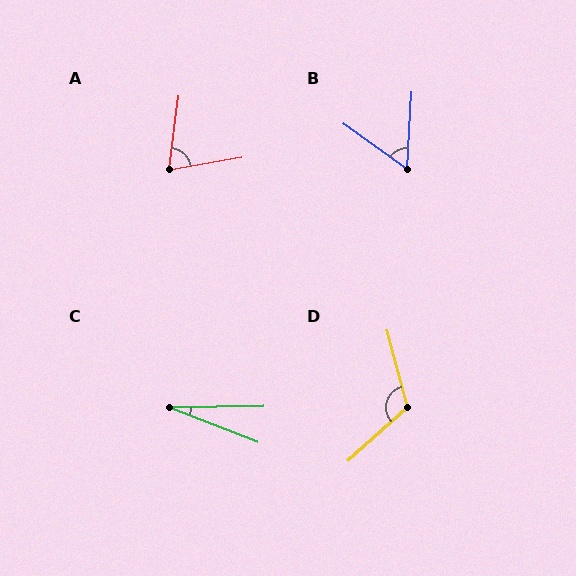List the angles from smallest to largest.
C (22°), B (58°), A (73°), D (117°).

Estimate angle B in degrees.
Approximately 58 degrees.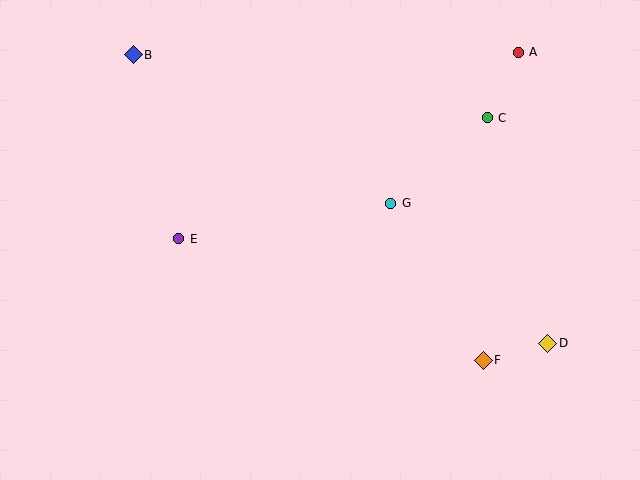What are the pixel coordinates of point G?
Point G is at (391, 203).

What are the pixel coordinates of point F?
Point F is at (483, 361).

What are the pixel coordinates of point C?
Point C is at (487, 118).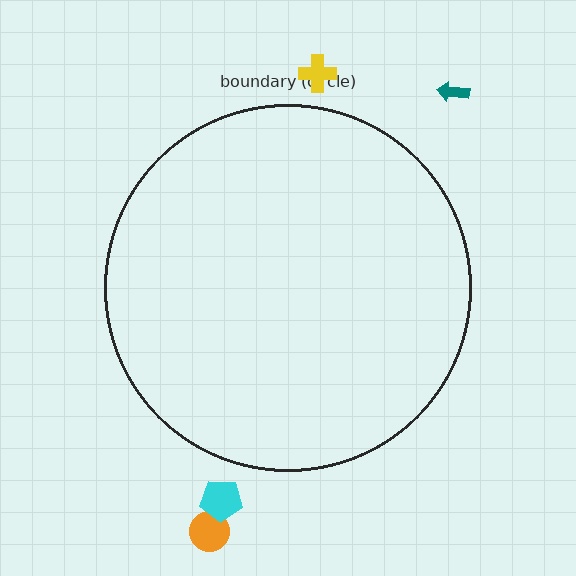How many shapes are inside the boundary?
0 inside, 4 outside.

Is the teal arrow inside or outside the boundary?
Outside.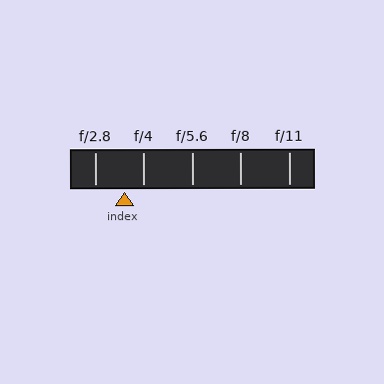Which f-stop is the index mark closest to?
The index mark is closest to f/4.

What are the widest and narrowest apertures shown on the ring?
The widest aperture shown is f/2.8 and the narrowest is f/11.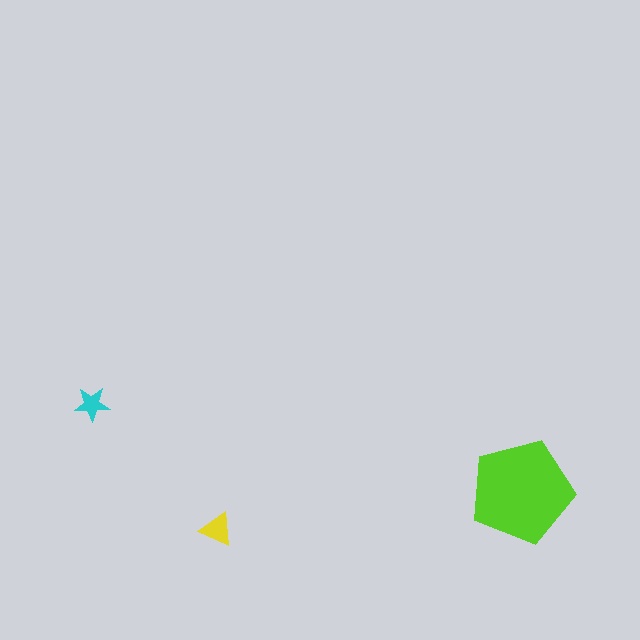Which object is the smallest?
The cyan star.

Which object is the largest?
The lime pentagon.